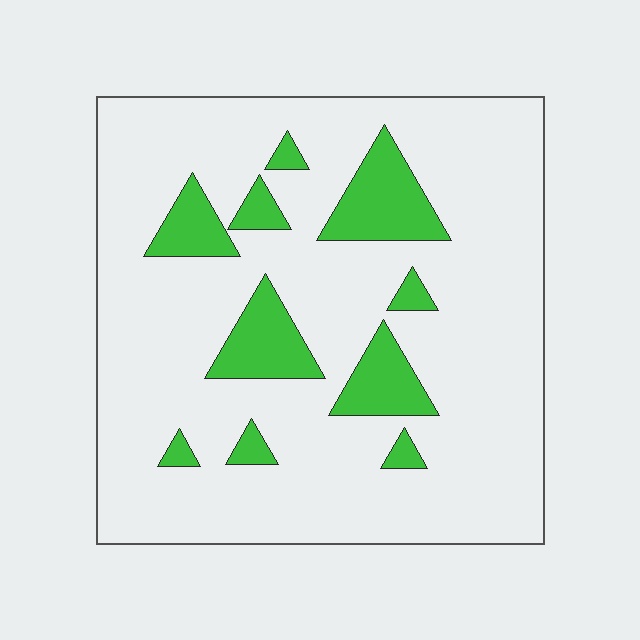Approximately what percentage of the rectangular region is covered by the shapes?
Approximately 15%.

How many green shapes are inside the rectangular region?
10.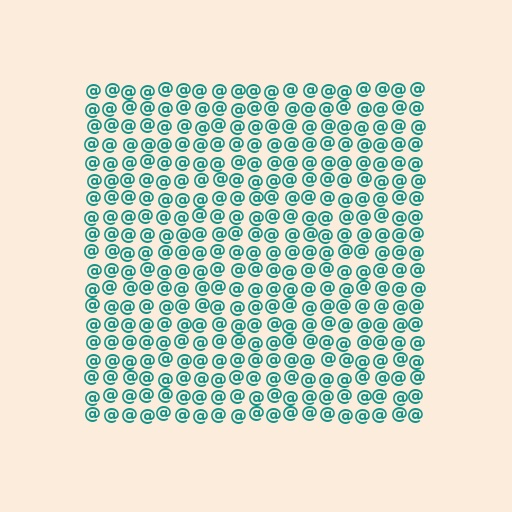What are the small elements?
The small elements are at signs.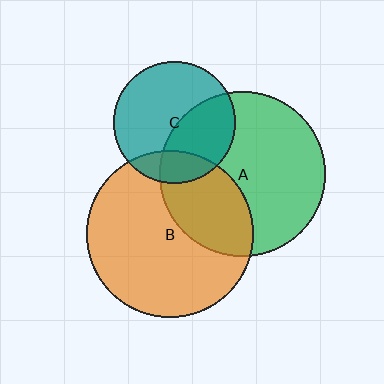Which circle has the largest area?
Circle B (orange).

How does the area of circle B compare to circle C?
Approximately 1.9 times.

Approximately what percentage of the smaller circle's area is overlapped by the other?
Approximately 40%.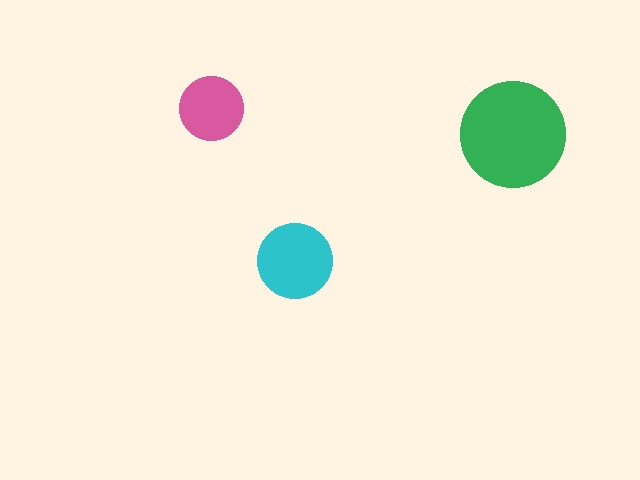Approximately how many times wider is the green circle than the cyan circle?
About 1.5 times wider.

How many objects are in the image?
There are 3 objects in the image.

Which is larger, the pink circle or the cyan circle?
The cyan one.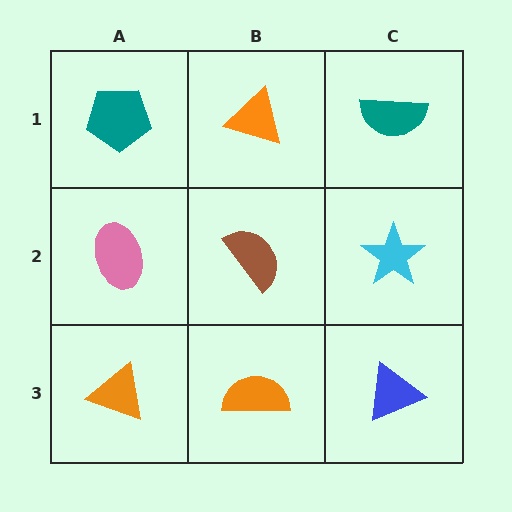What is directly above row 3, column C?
A cyan star.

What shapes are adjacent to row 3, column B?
A brown semicircle (row 2, column B), an orange triangle (row 3, column A), a blue triangle (row 3, column C).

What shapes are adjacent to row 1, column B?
A brown semicircle (row 2, column B), a teal pentagon (row 1, column A), a teal semicircle (row 1, column C).